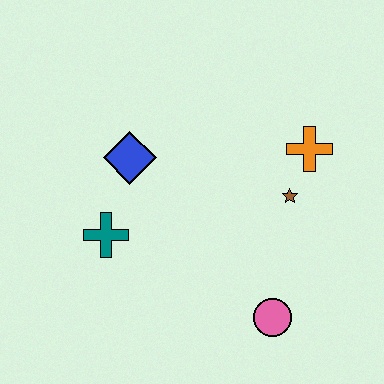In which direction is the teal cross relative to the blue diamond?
The teal cross is below the blue diamond.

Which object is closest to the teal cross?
The blue diamond is closest to the teal cross.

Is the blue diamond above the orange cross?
No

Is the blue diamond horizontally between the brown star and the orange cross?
No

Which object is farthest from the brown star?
The teal cross is farthest from the brown star.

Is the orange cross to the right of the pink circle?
Yes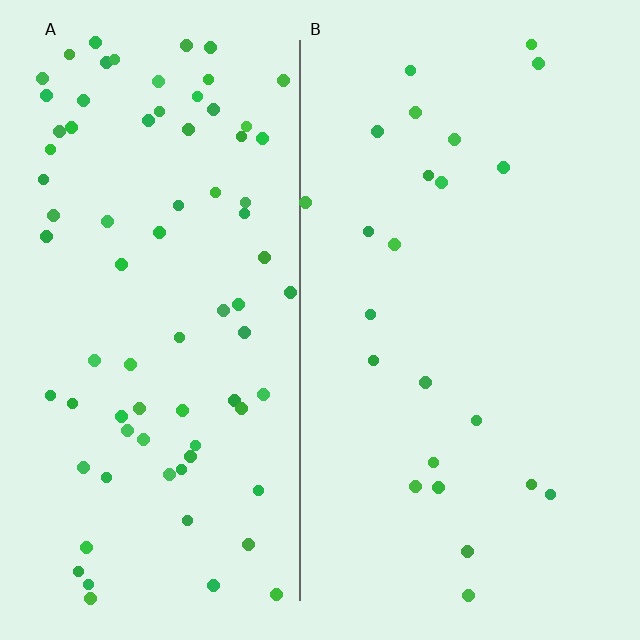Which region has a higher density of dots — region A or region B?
A (the left).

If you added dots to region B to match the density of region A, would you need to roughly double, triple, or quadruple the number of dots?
Approximately triple.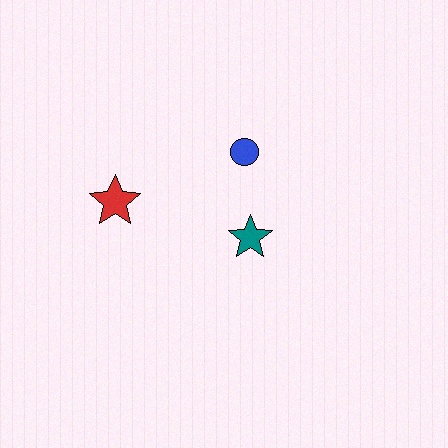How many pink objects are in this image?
There are no pink objects.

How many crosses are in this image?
There are no crosses.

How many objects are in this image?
There are 3 objects.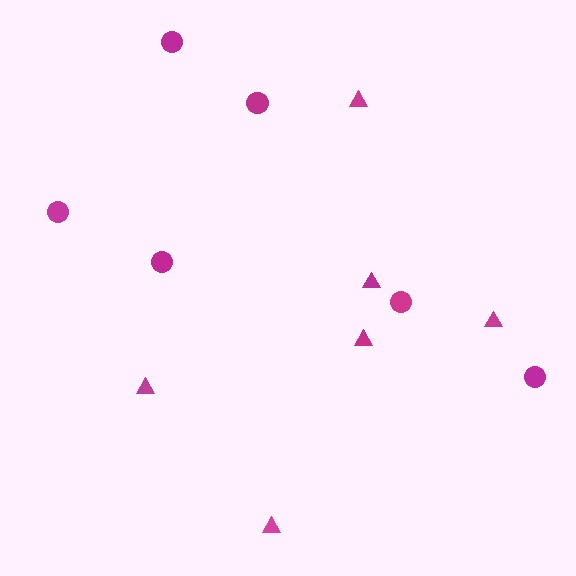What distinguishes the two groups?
There are 2 groups: one group of circles (6) and one group of triangles (6).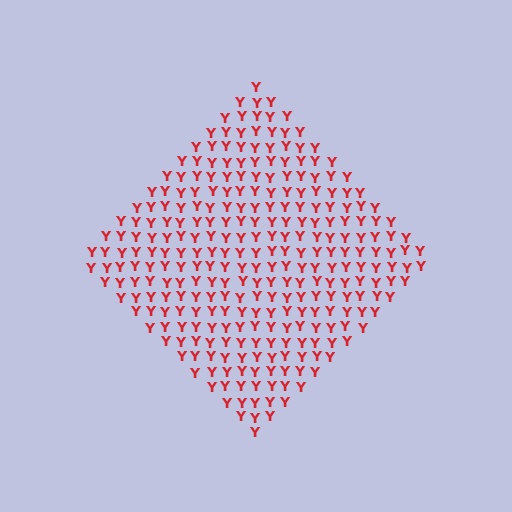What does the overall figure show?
The overall figure shows a diamond.